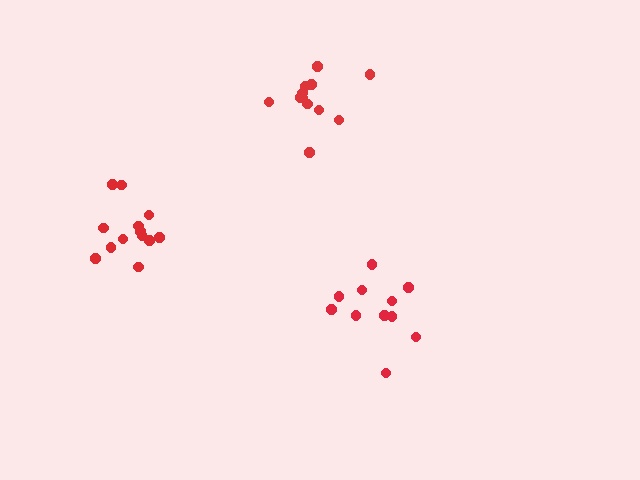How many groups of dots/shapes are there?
There are 3 groups.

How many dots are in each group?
Group 1: 13 dots, Group 2: 11 dots, Group 3: 12 dots (36 total).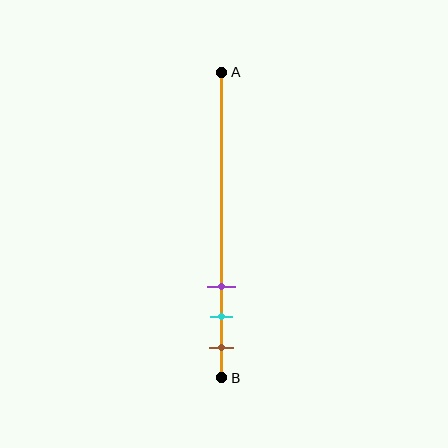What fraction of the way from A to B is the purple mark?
The purple mark is approximately 70% (0.7) of the way from A to B.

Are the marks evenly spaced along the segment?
Yes, the marks are approximately evenly spaced.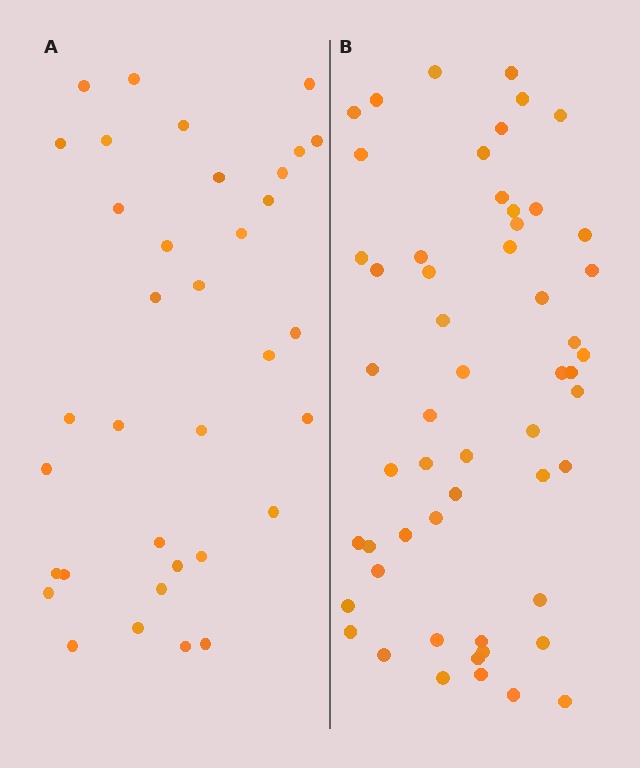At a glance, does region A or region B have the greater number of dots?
Region B (the right region) has more dots.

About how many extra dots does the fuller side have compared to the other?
Region B has approximately 20 more dots than region A.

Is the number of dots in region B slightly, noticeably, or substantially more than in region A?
Region B has substantially more. The ratio is roughly 1.6 to 1.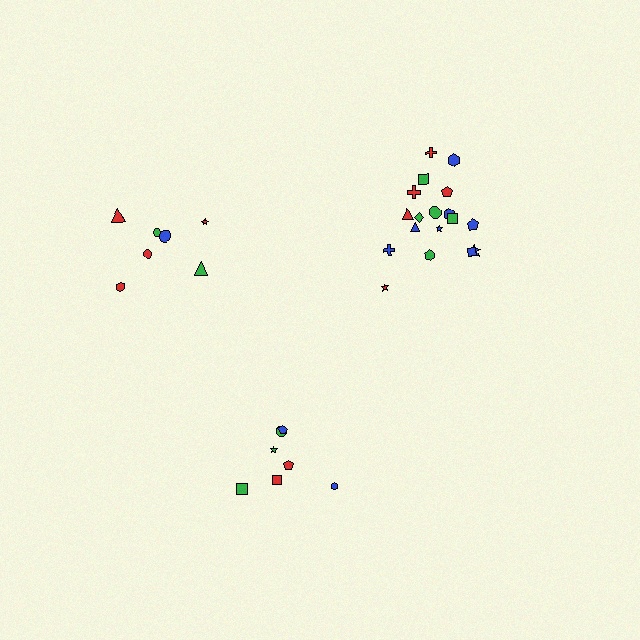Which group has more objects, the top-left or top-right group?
The top-right group.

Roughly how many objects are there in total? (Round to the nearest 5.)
Roughly 30 objects in total.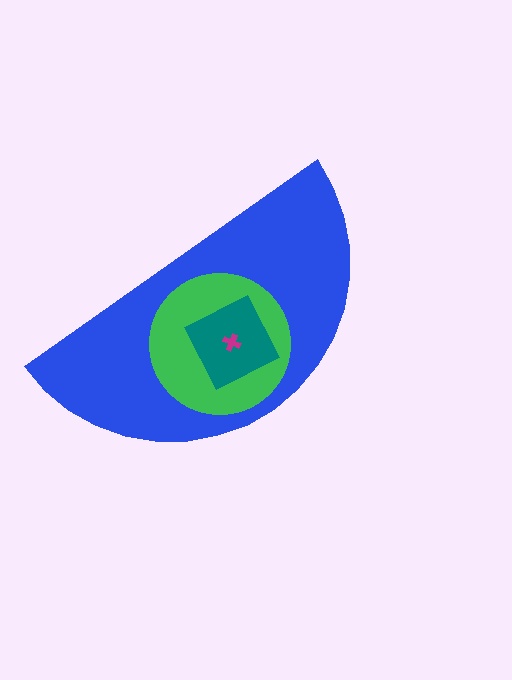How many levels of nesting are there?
4.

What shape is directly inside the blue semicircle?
The green circle.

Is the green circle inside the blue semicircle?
Yes.